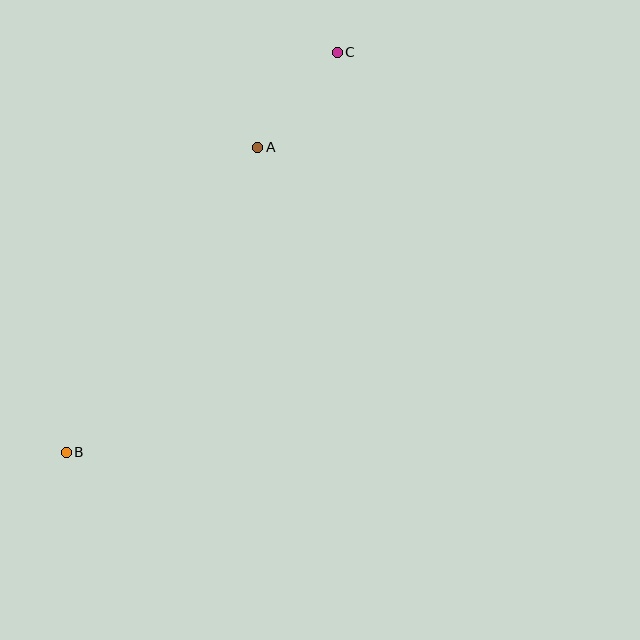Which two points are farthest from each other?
Points B and C are farthest from each other.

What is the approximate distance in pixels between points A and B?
The distance between A and B is approximately 360 pixels.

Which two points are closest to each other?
Points A and C are closest to each other.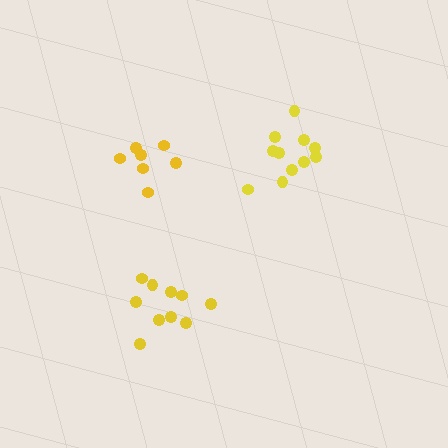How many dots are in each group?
Group 1: 10 dots, Group 2: 7 dots, Group 3: 11 dots (28 total).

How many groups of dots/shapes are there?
There are 3 groups.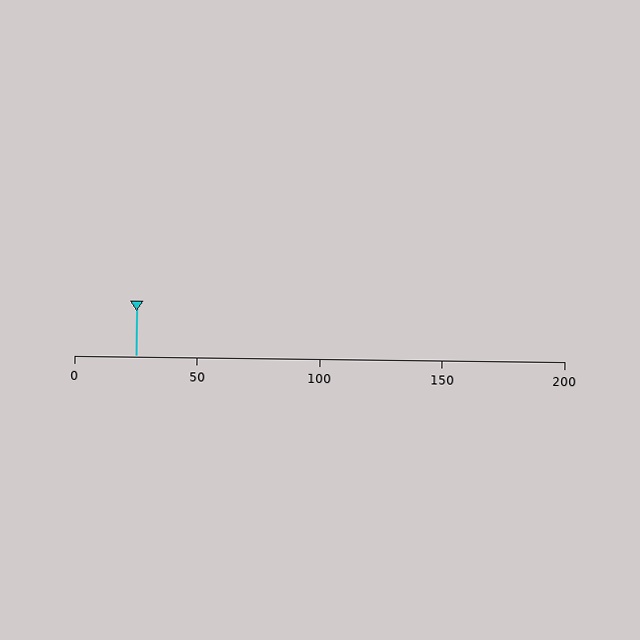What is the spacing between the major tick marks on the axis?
The major ticks are spaced 50 apart.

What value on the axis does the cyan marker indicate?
The marker indicates approximately 25.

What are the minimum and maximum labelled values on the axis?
The axis runs from 0 to 200.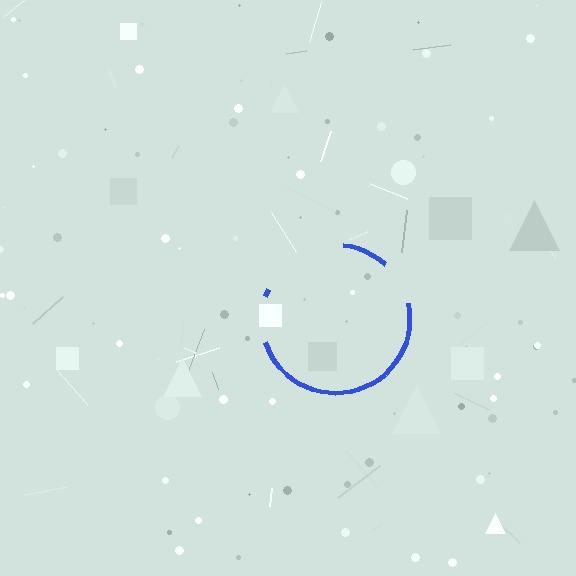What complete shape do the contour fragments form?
The contour fragments form a circle.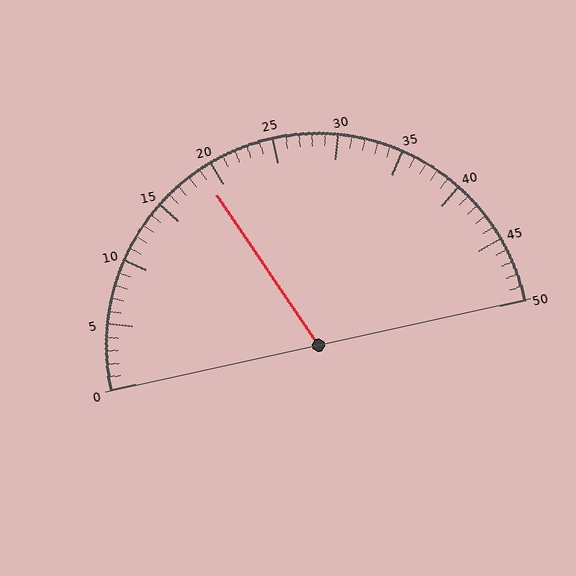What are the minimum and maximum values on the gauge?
The gauge ranges from 0 to 50.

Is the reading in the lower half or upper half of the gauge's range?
The reading is in the lower half of the range (0 to 50).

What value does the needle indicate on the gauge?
The needle indicates approximately 19.